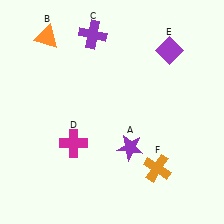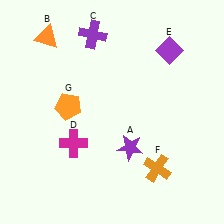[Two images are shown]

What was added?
An orange pentagon (G) was added in Image 2.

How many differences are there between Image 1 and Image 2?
There is 1 difference between the two images.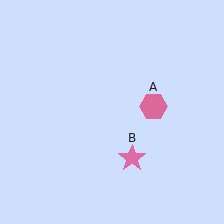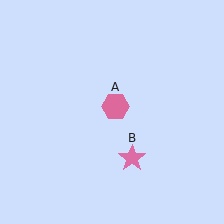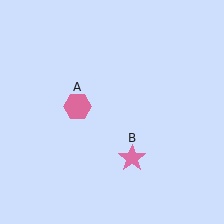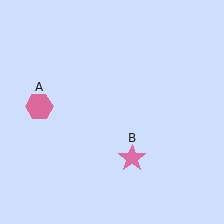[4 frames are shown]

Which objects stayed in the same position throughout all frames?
Pink star (object B) remained stationary.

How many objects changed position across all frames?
1 object changed position: pink hexagon (object A).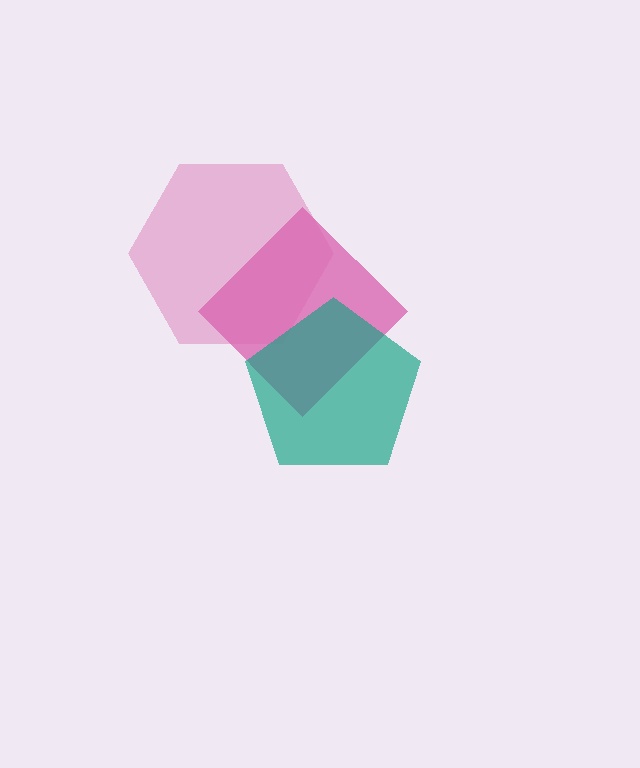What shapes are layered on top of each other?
The layered shapes are: a magenta diamond, a pink hexagon, a teal pentagon.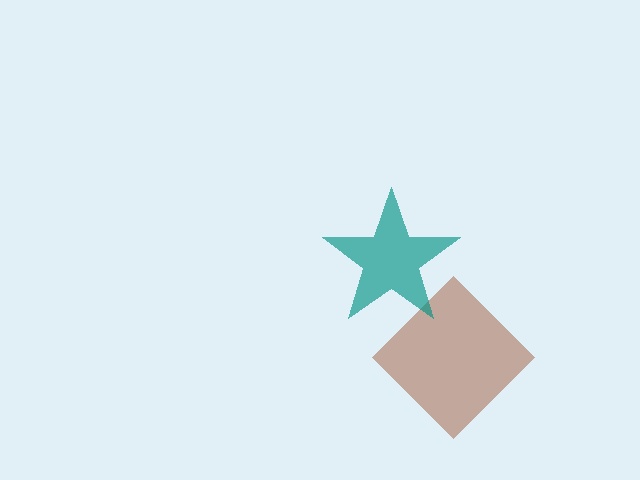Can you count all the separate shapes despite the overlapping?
Yes, there are 2 separate shapes.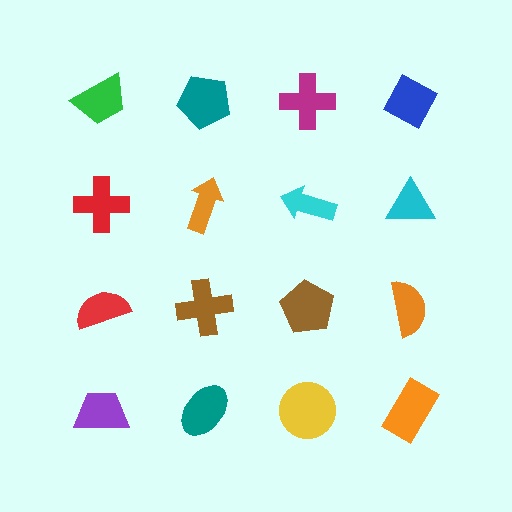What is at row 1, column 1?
A green trapezoid.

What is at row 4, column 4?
An orange rectangle.